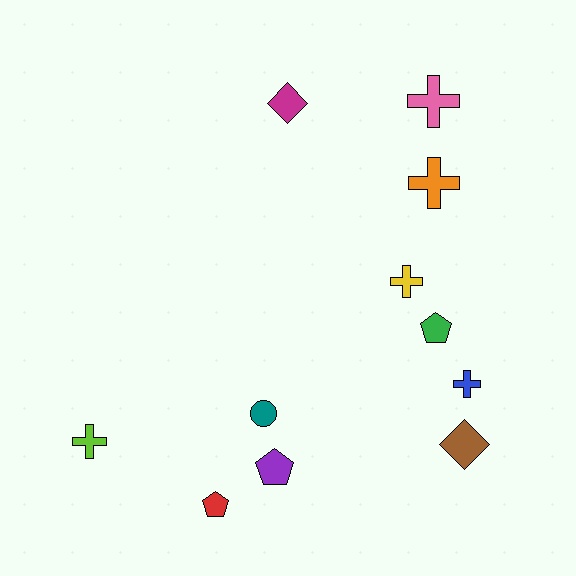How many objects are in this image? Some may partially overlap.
There are 11 objects.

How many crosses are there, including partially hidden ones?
There are 5 crosses.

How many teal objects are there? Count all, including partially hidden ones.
There is 1 teal object.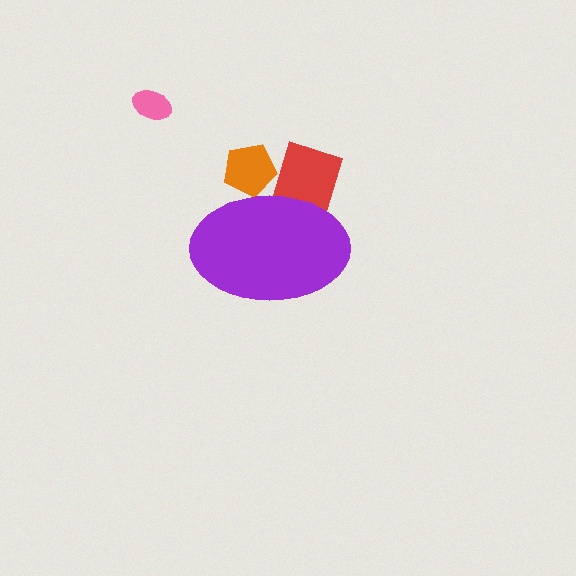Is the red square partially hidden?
Yes, the red square is partially hidden behind the purple ellipse.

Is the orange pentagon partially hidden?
Yes, the orange pentagon is partially hidden behind the purple ellipse.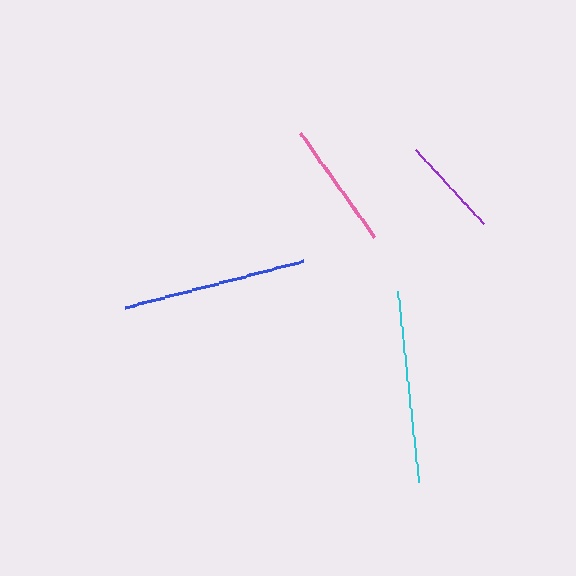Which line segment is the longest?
The cyan line is the longest at approximately 193 pixels.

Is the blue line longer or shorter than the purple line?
The blue line is longer than the purple line.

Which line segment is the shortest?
The purple line is the shortest at approximately 99 pixels.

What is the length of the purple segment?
The purple segment is approximately 99 pixels long.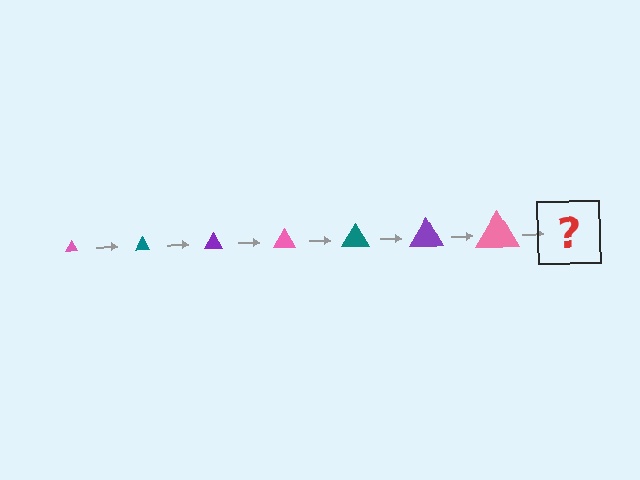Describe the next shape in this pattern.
It should be a teal triangle, larger than the previous one.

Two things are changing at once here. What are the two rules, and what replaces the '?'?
The two rules are that the triangle grows larger each step and the color cycles through pink, teal, and purple. The '?' should be a teal triangle, larger than the previous one.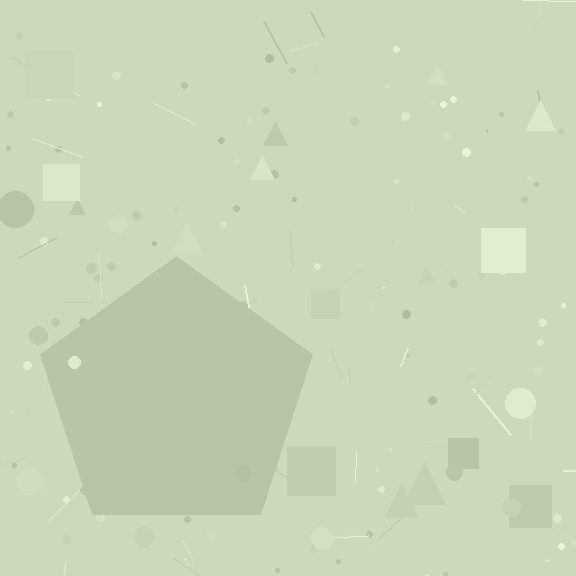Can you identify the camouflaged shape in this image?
The camouflaged shape is a pentagon.